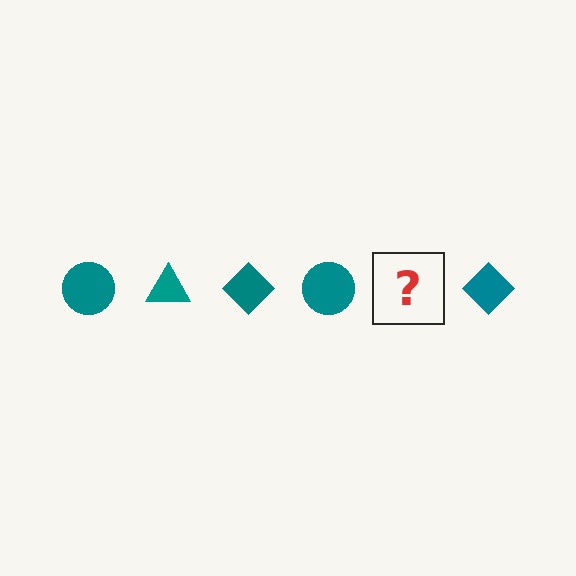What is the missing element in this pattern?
The missing element is a teal triangle.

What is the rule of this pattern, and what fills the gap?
The rule is that the pattern cycles through circle, triangle, diamond shapes in teal. The gap should be filled with a teal triangle.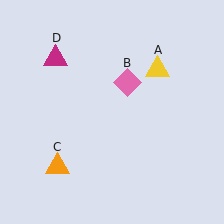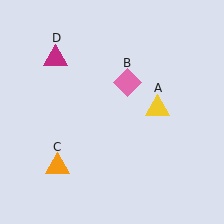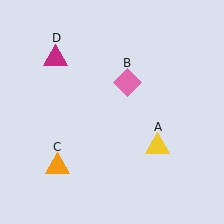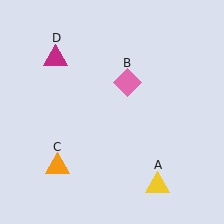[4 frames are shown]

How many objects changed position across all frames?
1 object changed position: yellow triangle (object A).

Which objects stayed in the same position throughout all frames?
Pink diamond (object B) and orange triangle (object C) and magenta triangle (object D) remained stationary.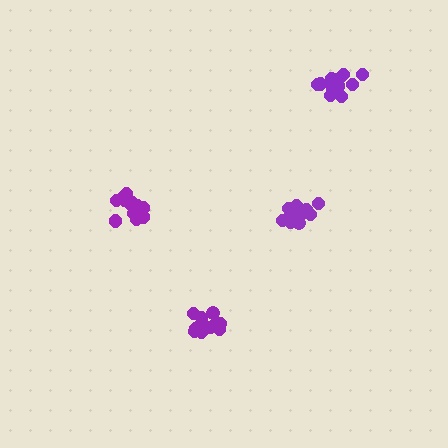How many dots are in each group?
Group 1: 13 dots, Group 2: 12 dots, Group 3: 15 dots, Group 4: 15 dots (55 total).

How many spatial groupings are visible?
There are 4 spatial groupings.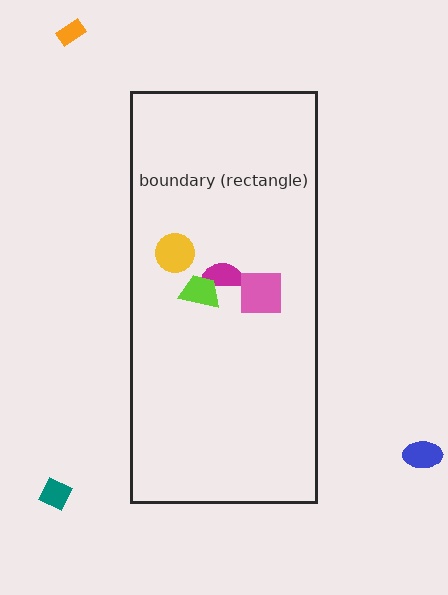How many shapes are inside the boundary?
4 inside, 3 outside.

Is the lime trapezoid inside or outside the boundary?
Inside.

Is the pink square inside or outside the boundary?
Inside.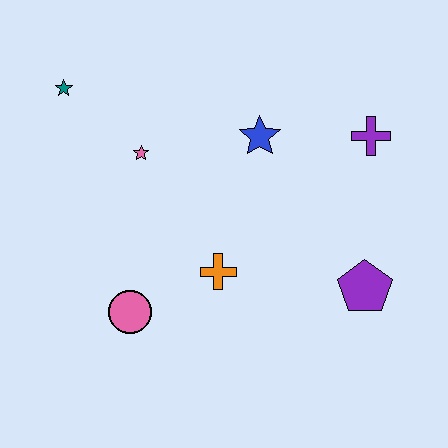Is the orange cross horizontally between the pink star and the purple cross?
Yes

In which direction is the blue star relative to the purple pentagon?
The blue star is above the purple pentagon.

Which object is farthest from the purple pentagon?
The teal star is farthest from the purple pentagon.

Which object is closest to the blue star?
The purple cross is closest to the blue star.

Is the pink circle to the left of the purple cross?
Yes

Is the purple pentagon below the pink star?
Yes